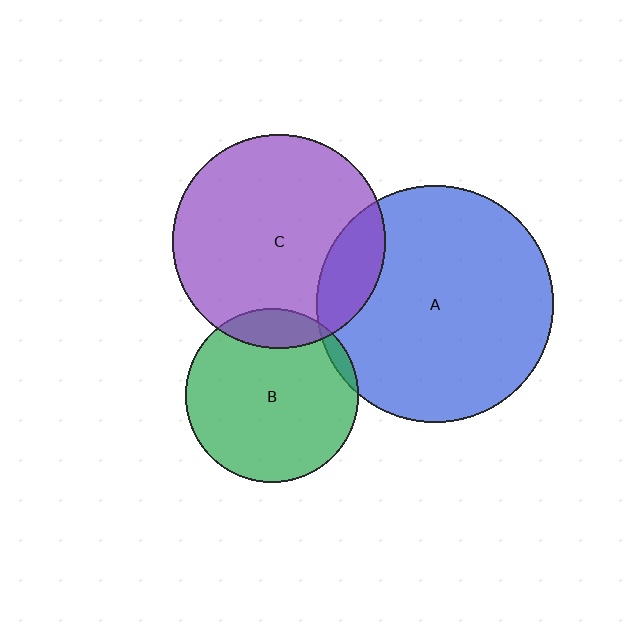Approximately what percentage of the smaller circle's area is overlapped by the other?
Approximately 15%.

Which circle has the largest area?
Circle A (blue).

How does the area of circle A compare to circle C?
Approximately 1.2 times.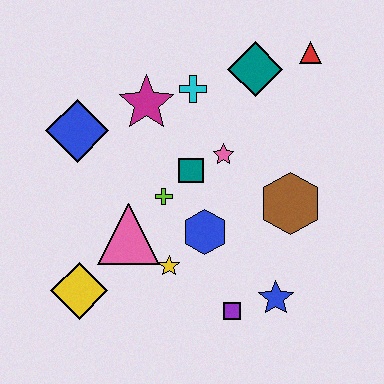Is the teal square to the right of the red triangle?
No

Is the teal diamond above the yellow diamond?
Yes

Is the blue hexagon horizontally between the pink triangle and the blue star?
Yes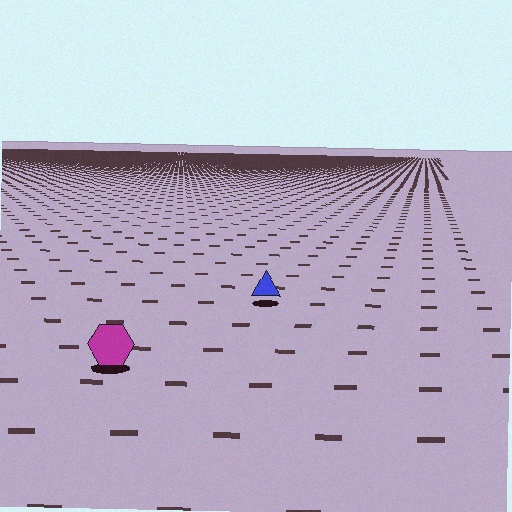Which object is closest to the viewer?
The magenta hexagon is closest. The texture marks near it are larger and more spread out.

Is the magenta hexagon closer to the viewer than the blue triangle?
Yes. The magenta hexagon is closer — you can tell from the texture gradient: the ground texture is coarser near it.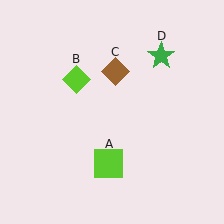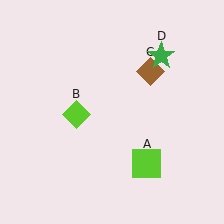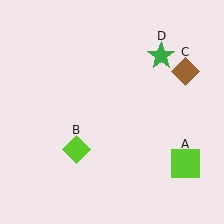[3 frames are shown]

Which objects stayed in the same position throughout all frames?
Green star (object D) remained stationary.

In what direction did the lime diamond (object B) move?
The lime diamond (object B) moved down.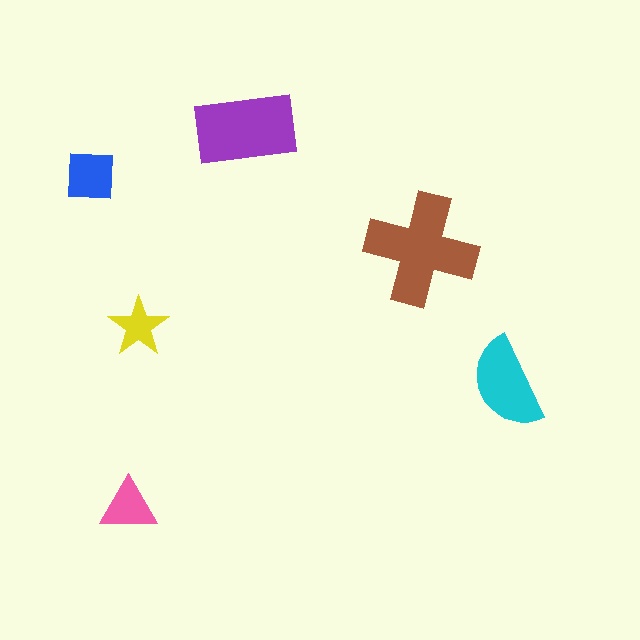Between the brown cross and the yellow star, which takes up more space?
The brown cross.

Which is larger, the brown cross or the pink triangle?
The brown cross.